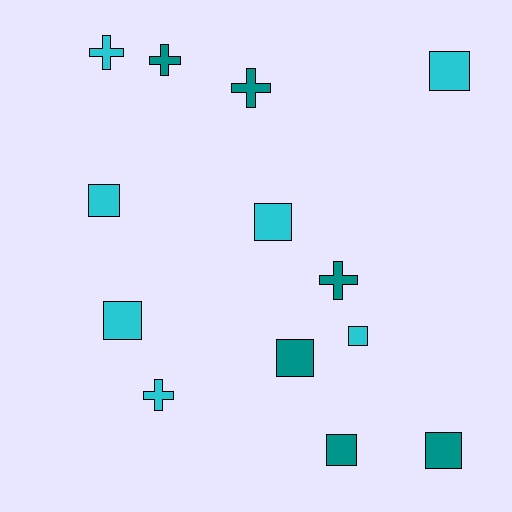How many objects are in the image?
There are 13 objects.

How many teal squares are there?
There are 3 teal squares.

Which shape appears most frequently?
Square, with 8 objects.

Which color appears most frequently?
Cyan, with 7 objects.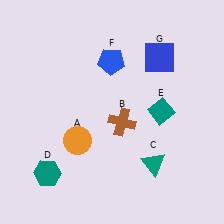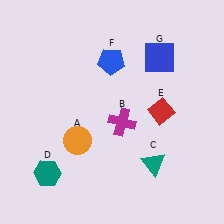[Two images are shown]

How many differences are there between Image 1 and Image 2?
There are 2 differences between the two images.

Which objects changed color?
B changed from brown to magenta. E changed from teal to red.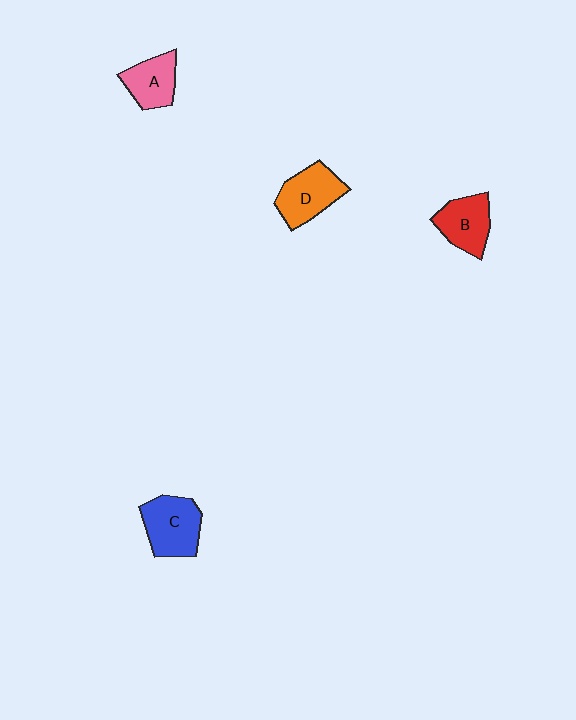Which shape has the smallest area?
Shape A (pink).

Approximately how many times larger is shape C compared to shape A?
Approximately 1.3 times.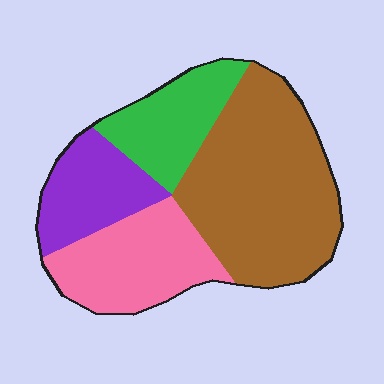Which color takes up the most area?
Brown, at roughly 45%.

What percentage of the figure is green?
Green takes up between a sixth and a third of the figure.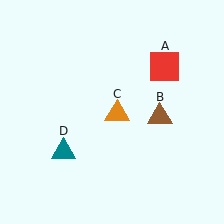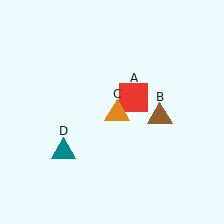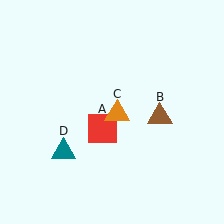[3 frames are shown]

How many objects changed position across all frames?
1 object changed position: red square (object A).